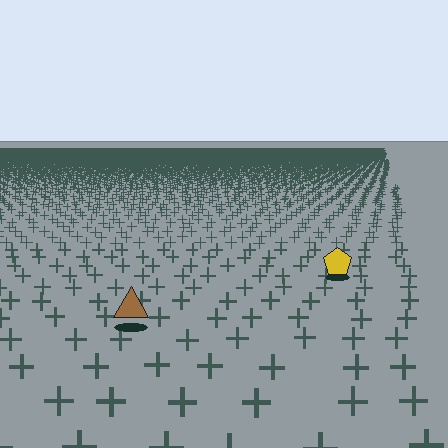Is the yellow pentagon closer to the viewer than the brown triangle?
No. The brown triangle is closer — you can tell from the texture gradient: the ground texture is coarser near it.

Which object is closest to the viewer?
The brown triangle is closest. The texture marks near it are larger and more spread out.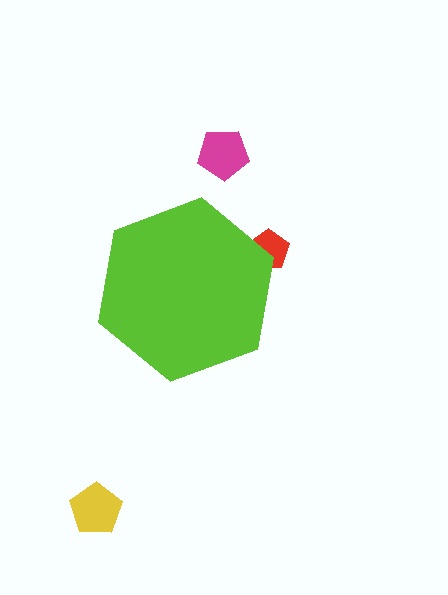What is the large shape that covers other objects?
A lime hexagon.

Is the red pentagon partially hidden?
Yes, the red pentagon is partially hidden behind the lime hexagon.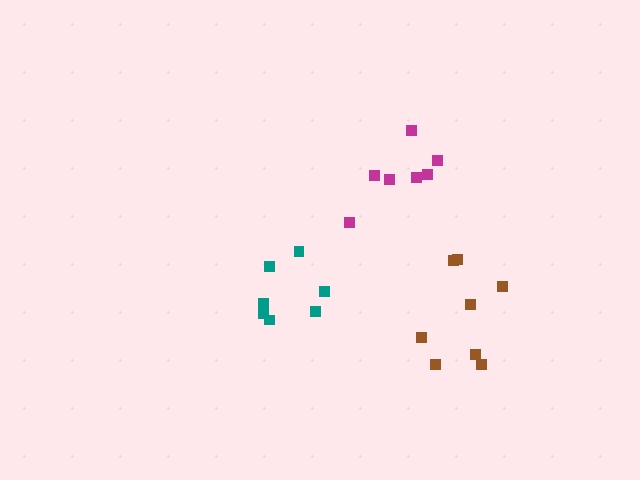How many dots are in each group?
Group 1: 7 dots, Group 2: 7 dots, Group 3: 8 dots (22 total).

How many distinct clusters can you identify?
There are 3 distinct clusters.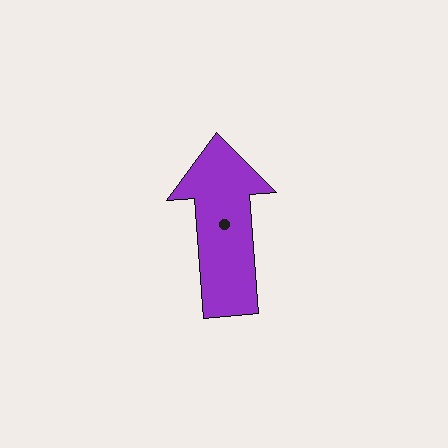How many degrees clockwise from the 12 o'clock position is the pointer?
Approximately 355 degrees.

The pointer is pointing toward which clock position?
Roughly 12 o'clock.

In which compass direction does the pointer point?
North.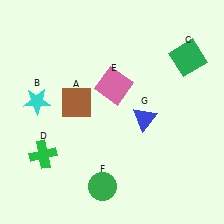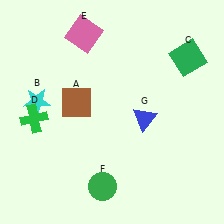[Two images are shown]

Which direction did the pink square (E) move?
The pink square (E) moved up.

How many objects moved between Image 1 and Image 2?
2 objects moved between the two images.